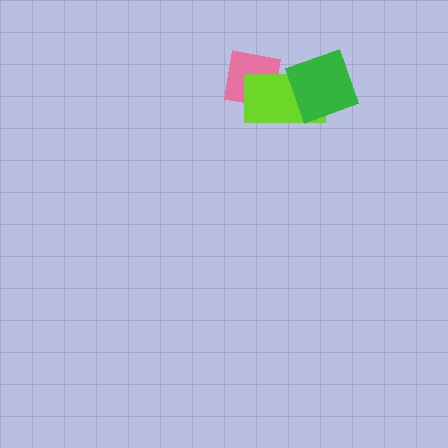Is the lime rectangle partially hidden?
Yes, it is partially covered by another shape.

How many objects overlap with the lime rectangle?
2 objects overlap with the lime rectangle.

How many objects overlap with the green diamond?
1 object overlaps with the green diamond.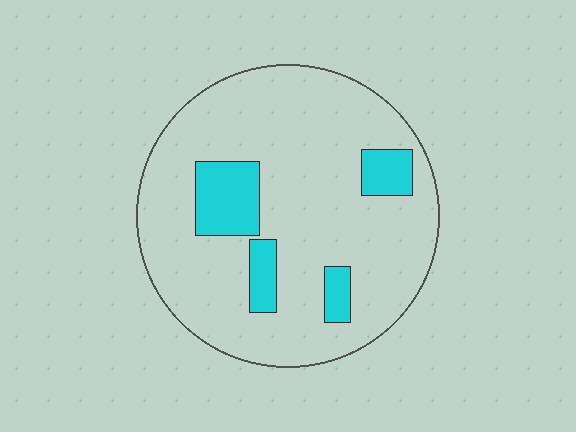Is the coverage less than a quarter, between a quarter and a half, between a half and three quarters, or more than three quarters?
Less than a quarter.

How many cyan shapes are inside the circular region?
4.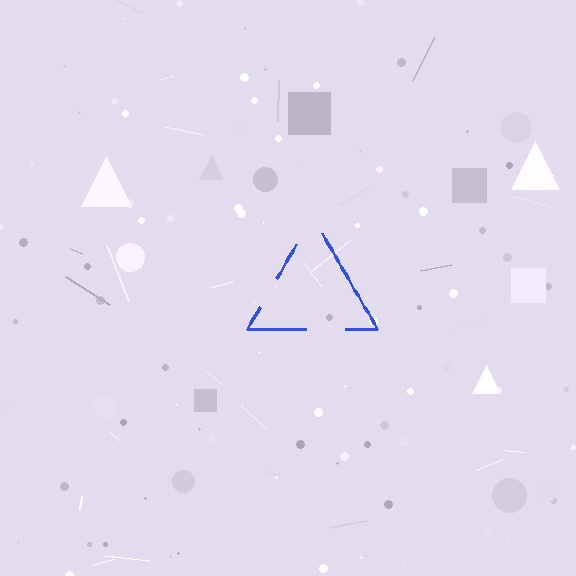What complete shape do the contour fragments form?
The contour fragments form a triangle.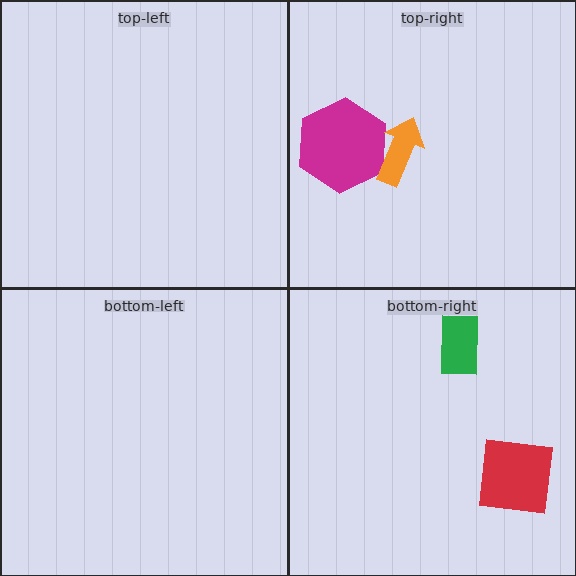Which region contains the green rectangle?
The bottom-right region.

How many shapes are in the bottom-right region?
2.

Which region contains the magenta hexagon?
The top-right region.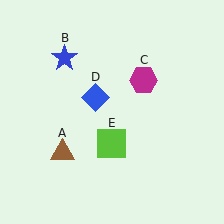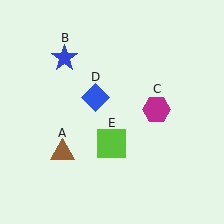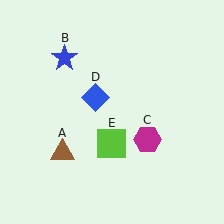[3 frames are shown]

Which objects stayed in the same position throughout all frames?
Brown triangle (object A) and blue star (object B) and blue diamond (object D) and lime square (object E) remained stationary.